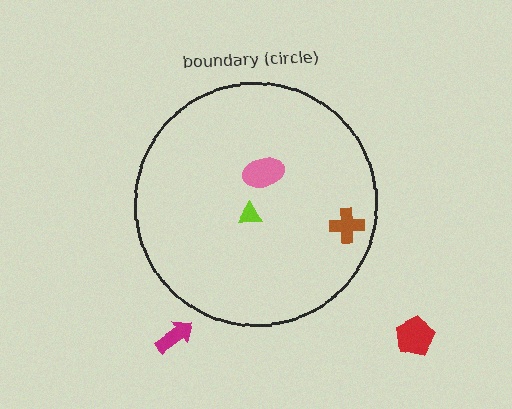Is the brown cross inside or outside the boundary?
Inside.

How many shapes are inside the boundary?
3 inside, 2 outside.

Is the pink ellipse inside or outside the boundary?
Inside.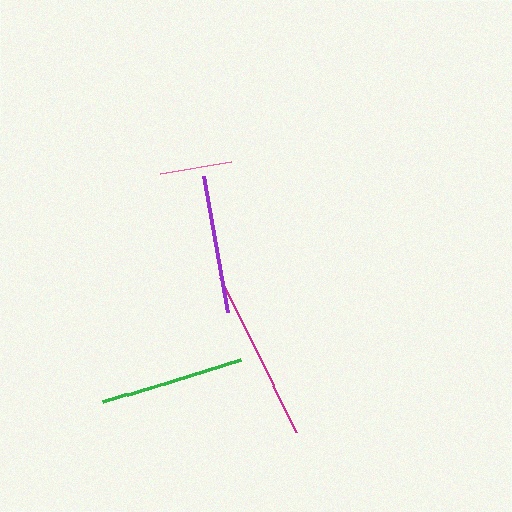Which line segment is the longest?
The magenta line is the longest at approximately 172 pixels.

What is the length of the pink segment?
The pink segment is approximately 72 pixels long.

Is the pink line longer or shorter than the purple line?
The purple line is longer than the pink line.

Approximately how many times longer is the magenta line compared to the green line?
The magenta line is approximately 1.2 times the length of the green line.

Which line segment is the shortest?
The pink line is the shortest at approximately 72 pixels.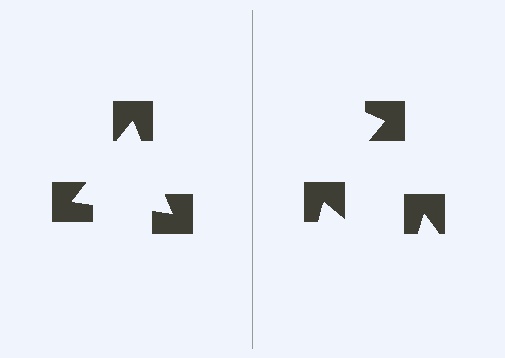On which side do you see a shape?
An illusory triangle appears on the left side. On the right side the wedge cuts are rotated, so no coherent shape forms.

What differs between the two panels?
The notched squares are positioned identically on both sides; only the wedge orientations differ. On the left they align to a triangle; on the right they are misaligned.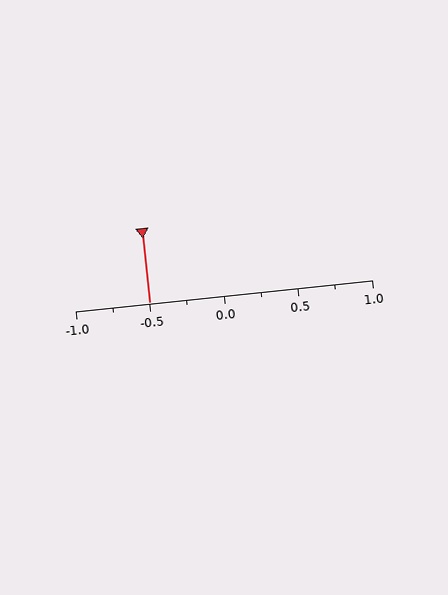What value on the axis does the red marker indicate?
The marker indicates approximately -0.5.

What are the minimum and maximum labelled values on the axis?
The axis runs from -1.0 to 1.0.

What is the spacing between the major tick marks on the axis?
The major ticks are spaced 0.5 apart.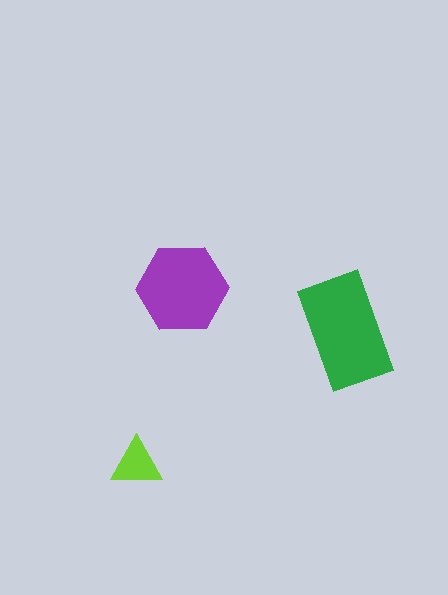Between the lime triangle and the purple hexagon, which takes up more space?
The purple hexagon.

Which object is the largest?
The green rectangle.